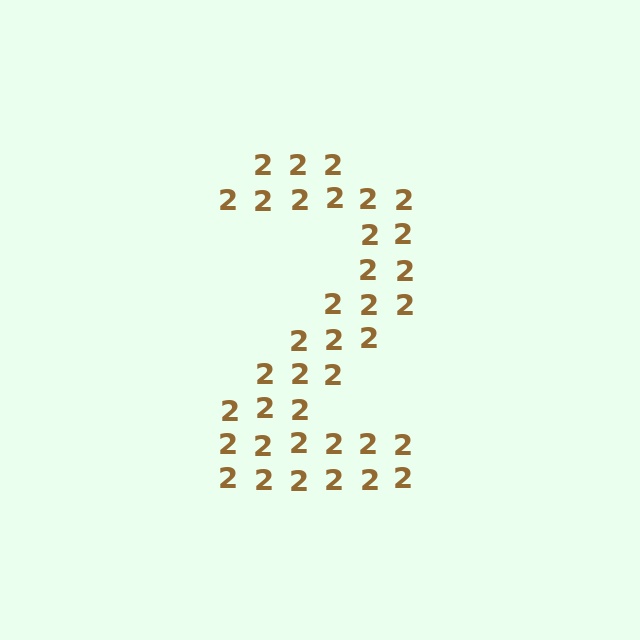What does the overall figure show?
The overall figure shows the digit 2.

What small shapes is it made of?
It is made of small digit 2's.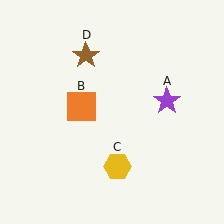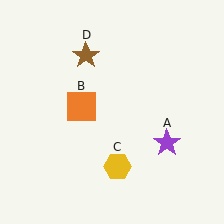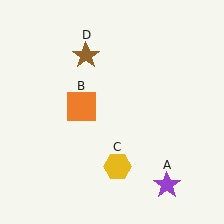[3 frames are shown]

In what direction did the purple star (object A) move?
The purple star (object A) moved down.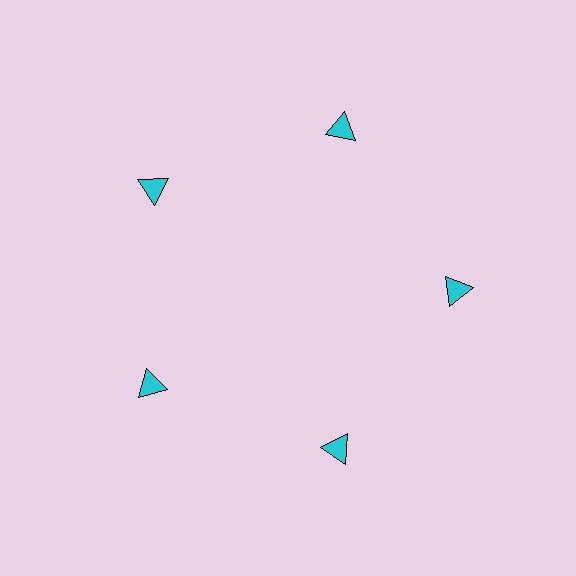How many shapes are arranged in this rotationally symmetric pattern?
There are 5 shapes, arranged in 5 groups of 1.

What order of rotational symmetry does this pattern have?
This pattern has 5-fold rotational symmetry.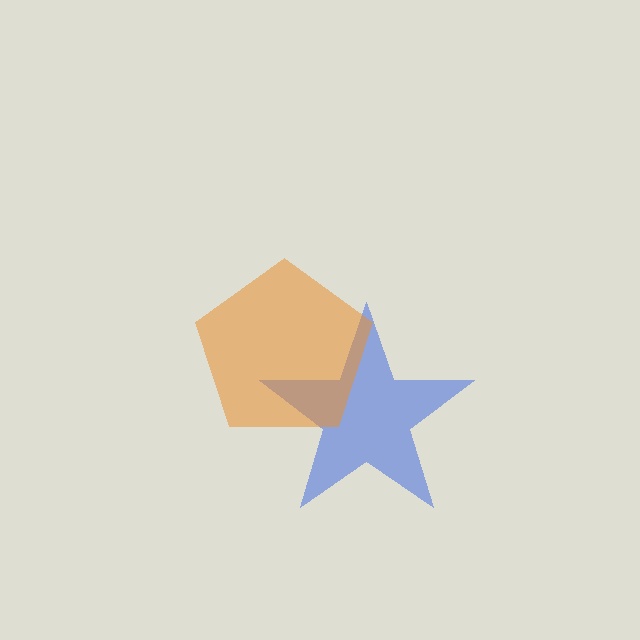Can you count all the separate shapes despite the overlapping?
Yes, there are 2 separate shapes.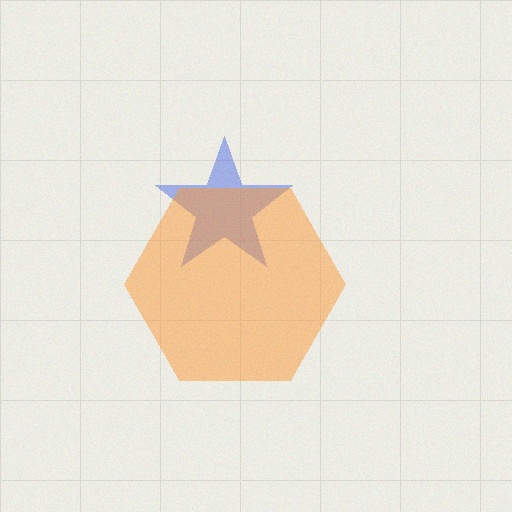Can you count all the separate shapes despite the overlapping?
Yes, there are 2 separate shapes.